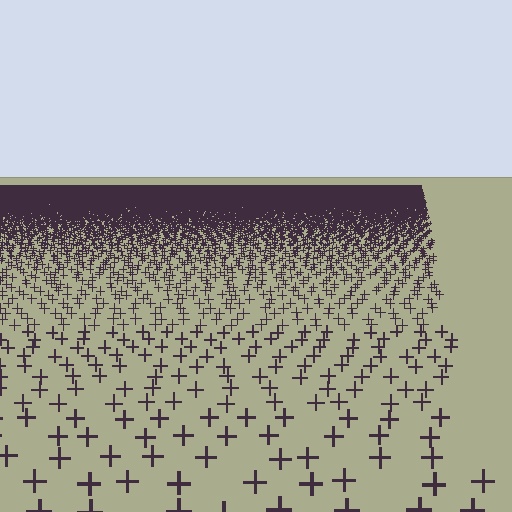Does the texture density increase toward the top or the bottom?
Density increases toward the top.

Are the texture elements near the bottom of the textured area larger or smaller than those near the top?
Larger. Near the bottom, elements are closer to the viewer and appear at a bigger on-screen size.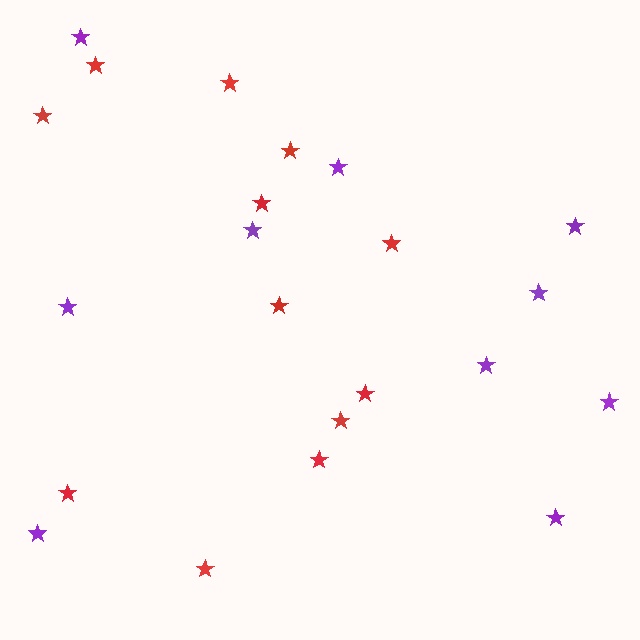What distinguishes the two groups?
There are 2 groups: one group of red stars (12) and one group of purple stars (10).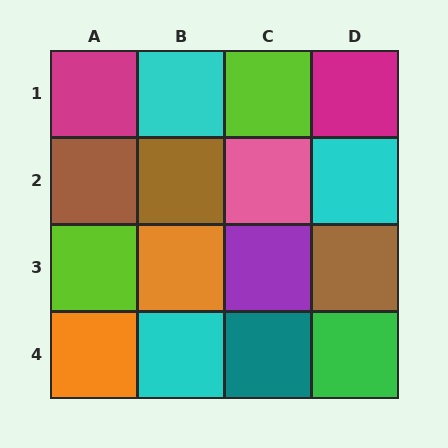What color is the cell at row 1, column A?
Magenta.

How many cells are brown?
3 cells are brown.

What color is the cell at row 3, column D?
Brown.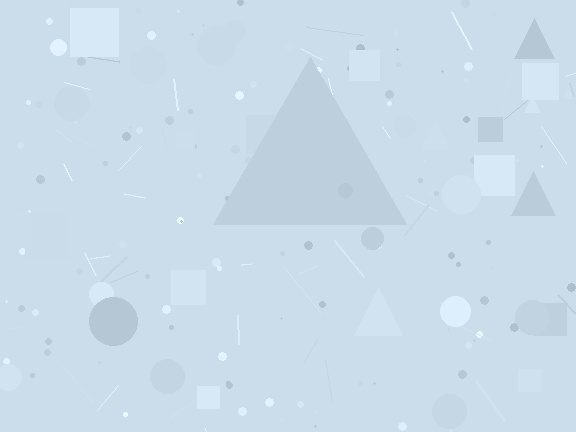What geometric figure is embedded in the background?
A triangle is embedded in the background.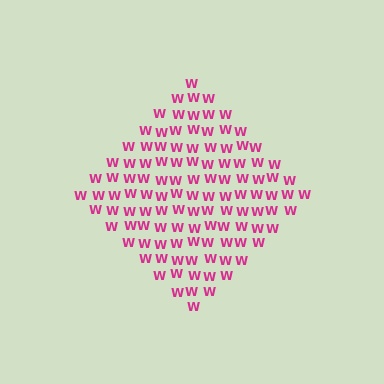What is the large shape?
The large shape is a diamond.